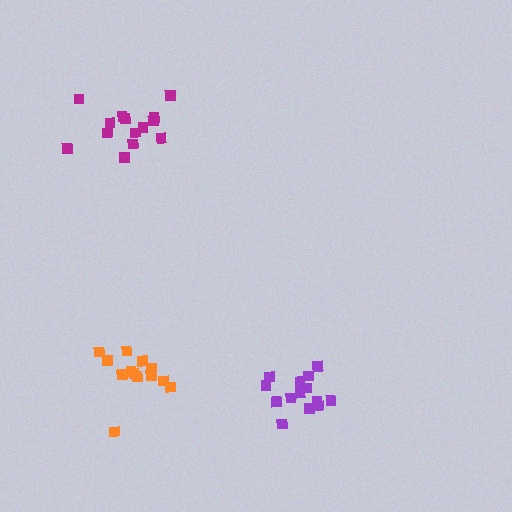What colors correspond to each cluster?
The clusters are colored: magenta, orange, purple.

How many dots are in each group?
Group 1: 14 dots, Group 2: 13 dots, Group 3: 14 dots (41 total).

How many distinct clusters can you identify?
There are 3 distinct clusters.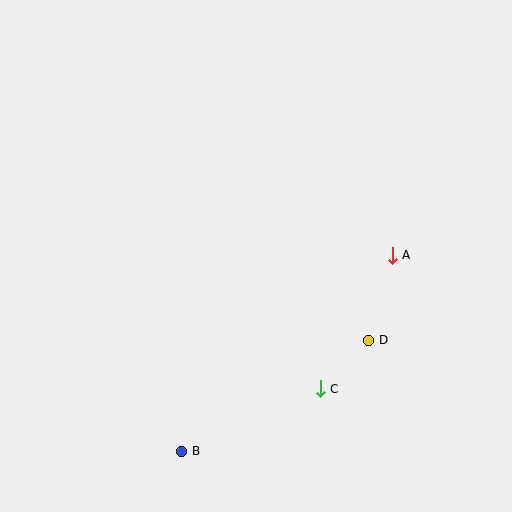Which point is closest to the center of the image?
Point A at (392, 255) is closest to the center.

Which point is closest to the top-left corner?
Point A is closest to the top-left corner.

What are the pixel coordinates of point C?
Point C is at (320, 389).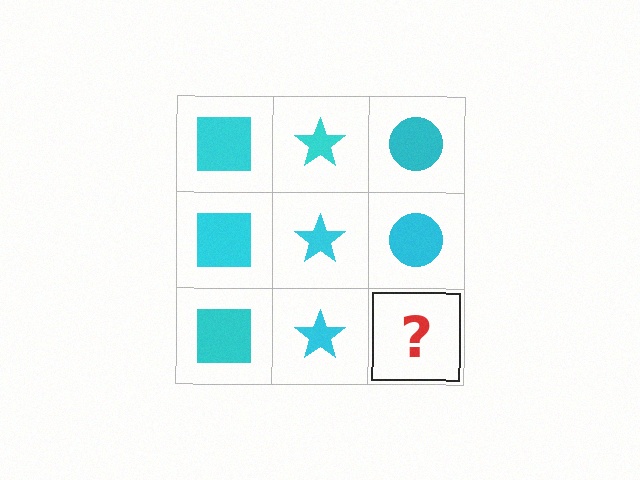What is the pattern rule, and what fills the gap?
The rule is that each column has a consistent shape. The gap should be filled with a cyan circle.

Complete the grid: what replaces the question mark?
The question mark should be replaced with a cyan circle.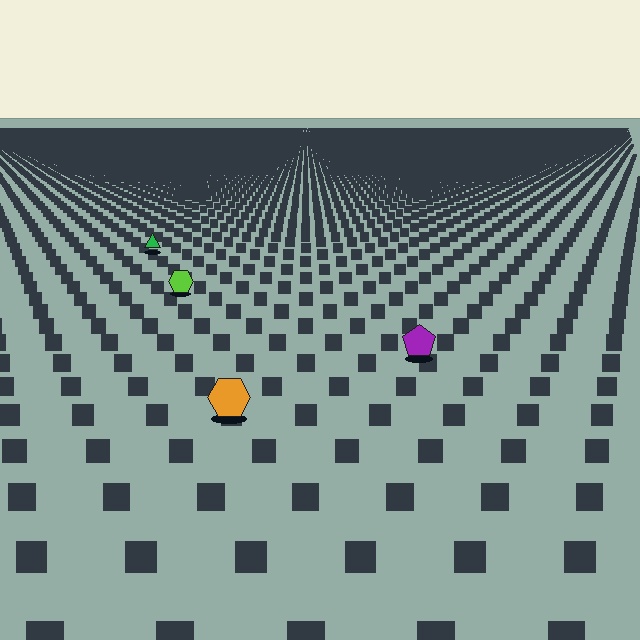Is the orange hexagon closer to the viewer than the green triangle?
Yes. The orange hexagon is closer — you can tell from the texture gradient: the ground texture is coarser near it.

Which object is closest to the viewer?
The orange hexagon is closest. The texture marks near it are larger and more spread out.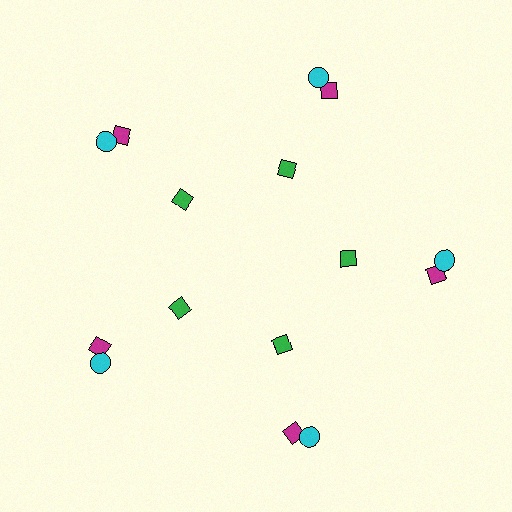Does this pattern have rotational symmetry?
Yes, this pattern has 5-fold rotational symmetry. It looks the same after rotating 72 degrees around the center.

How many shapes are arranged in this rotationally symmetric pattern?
There are 15 shapes, arranged in 5 groups of 3.